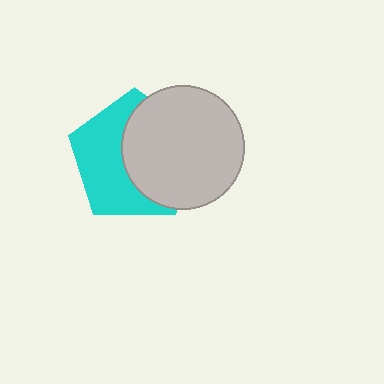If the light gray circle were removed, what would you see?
You would see the complete cyan pentagon.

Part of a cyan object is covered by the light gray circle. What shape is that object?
It is a pentagon.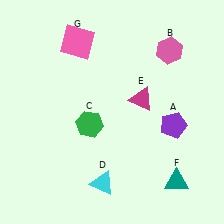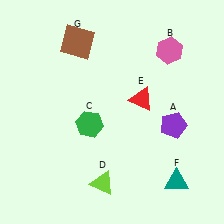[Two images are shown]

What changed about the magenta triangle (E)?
In Image 1, E is magenta. In Image 2, it changed to red.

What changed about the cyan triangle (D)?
In Image 1, D is cyan. In Image 2, it changed to lime.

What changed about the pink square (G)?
In Image 1, G is pink. In Image 2, it changed to brown.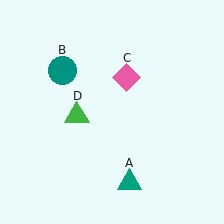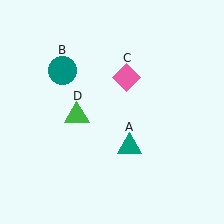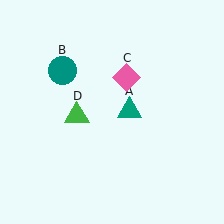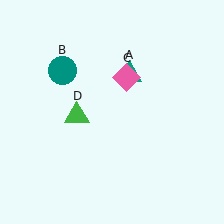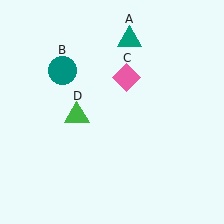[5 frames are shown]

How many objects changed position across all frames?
1 object changed position: teal triangle (object A).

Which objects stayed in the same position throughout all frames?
Teal circle (object B) and pink diamond (object C) and green triangle (object D) remained stationary.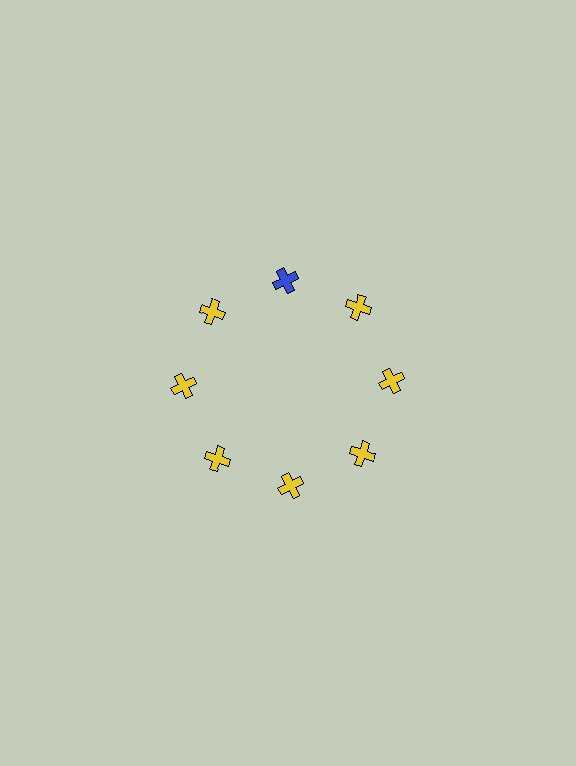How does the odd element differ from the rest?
It has a different color: blue instead of yellow.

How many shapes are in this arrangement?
There are 8 shapes arranged in a ring pattern.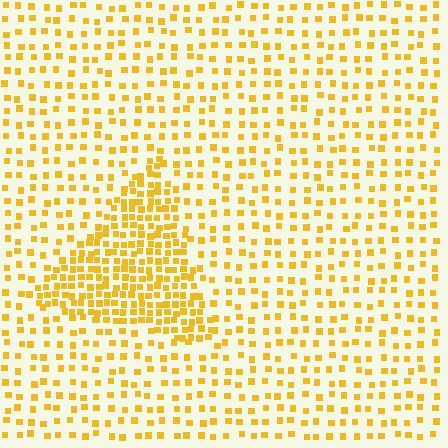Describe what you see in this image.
The image contains small yellow elements arranged at two different densities. A triangle-shaped region is visible where the elements are more densely packed than the surrounding area.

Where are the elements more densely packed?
The elements are more densely packed inside the triangle boundary.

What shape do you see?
I see a triangle.